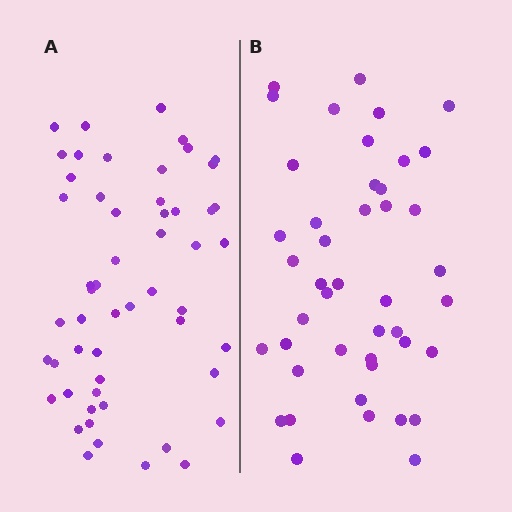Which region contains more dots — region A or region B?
Region A (the left region) has more dots.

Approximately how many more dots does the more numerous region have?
Region A has roughly 10 or so more dots than region B.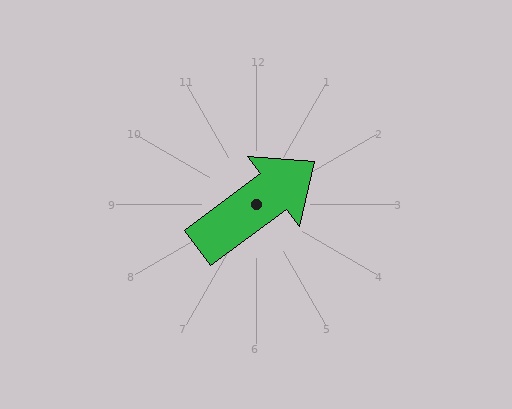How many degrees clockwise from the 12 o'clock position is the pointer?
Approximately 54 degrees.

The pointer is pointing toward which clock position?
Roughly 2 o'clock.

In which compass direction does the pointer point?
Northeast.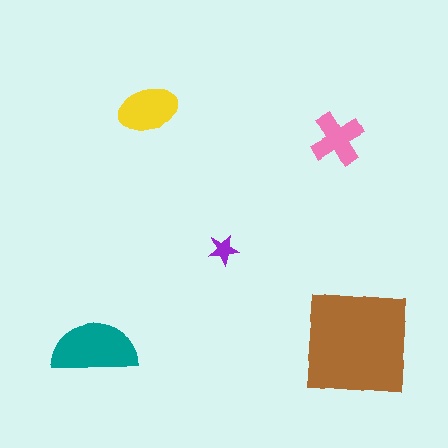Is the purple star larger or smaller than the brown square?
Smaller.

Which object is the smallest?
The purple star.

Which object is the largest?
The brown square.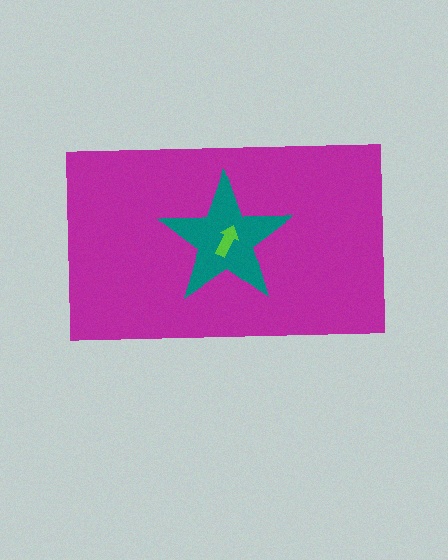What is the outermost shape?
The magenta rectangle.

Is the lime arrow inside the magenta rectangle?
Yes.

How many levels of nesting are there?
3.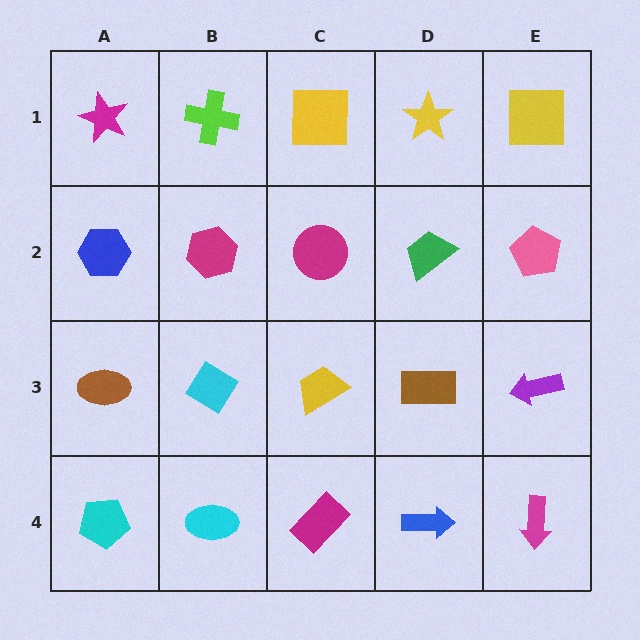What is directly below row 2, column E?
A purple arrow.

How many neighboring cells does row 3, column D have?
4.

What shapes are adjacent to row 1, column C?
A magenta circle (row 2, column C), a lime cross (row 1, column B), a yellow star (row 1, column D).